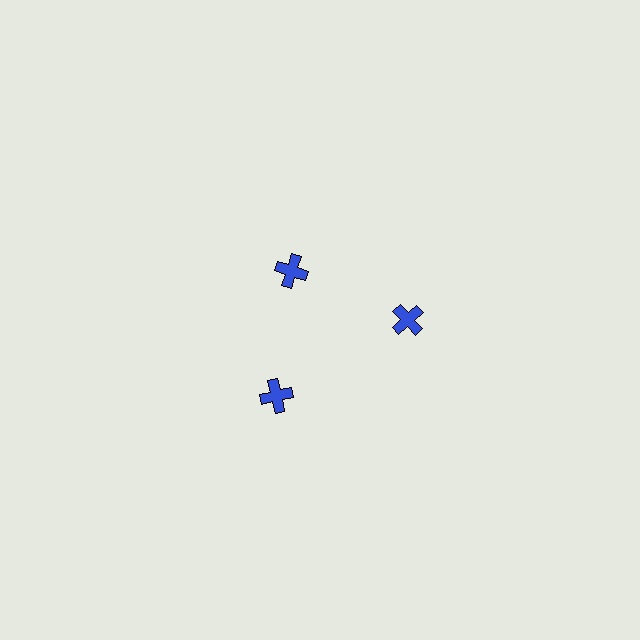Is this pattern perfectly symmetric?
No. The 3 blue crosses are arranged in a ring, but one element near the 11 o'clock position is pulled inward toward the center, breaking the 3-fold rotational symmetry.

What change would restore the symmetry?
The symmetry would be restored by moving it outward, back onto the ring so that all 3 crosses sit at equal angles and equal distance from the center.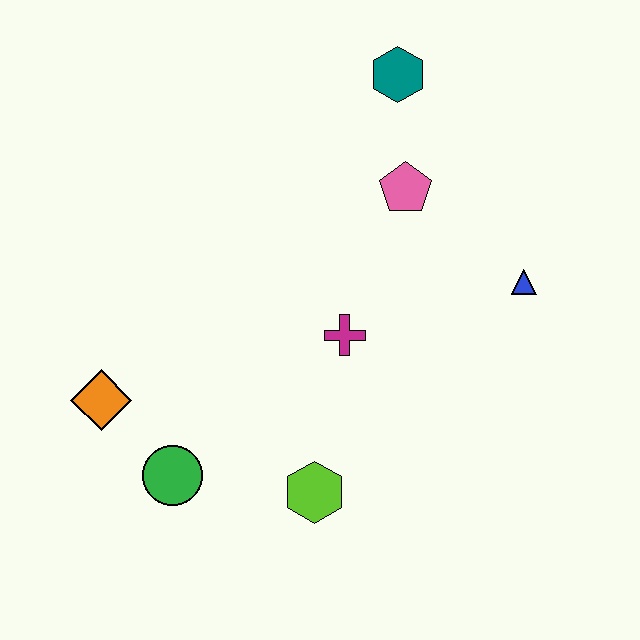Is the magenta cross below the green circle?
No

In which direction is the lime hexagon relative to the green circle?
The lime hexagon is to the right of the green circle.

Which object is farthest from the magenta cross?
The teal hexagon is farthest from the magenta cross.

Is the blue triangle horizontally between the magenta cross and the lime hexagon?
No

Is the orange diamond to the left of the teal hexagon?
Yes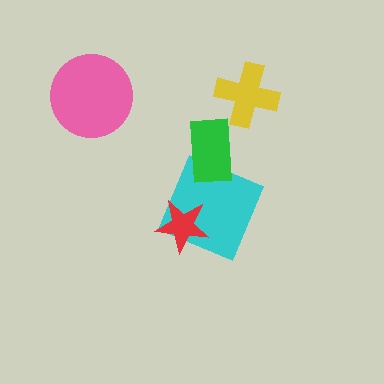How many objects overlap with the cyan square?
2 objects overlap with the cyan square.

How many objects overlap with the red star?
1 object overlaps with the red star.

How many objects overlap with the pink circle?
0 objects overlap with the pink circle.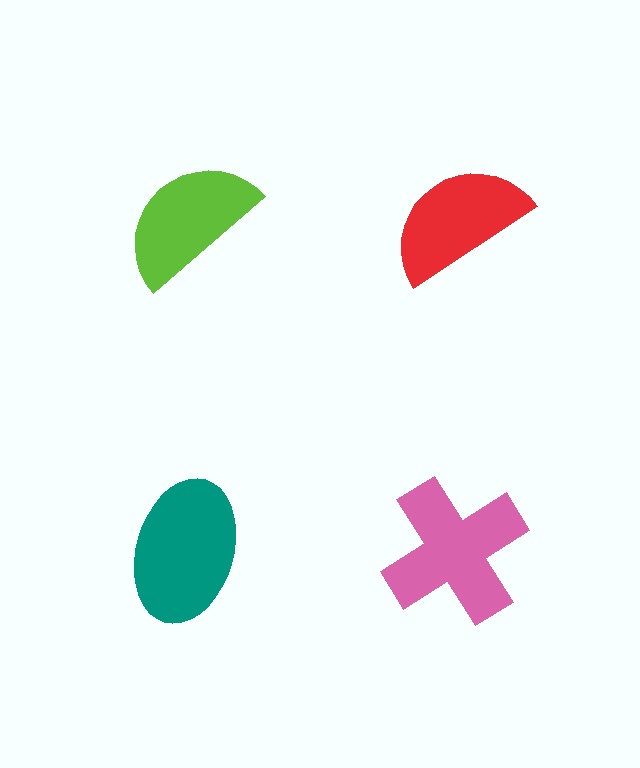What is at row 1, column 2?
A red semicircle.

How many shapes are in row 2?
2 shapes.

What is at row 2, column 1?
A teal ellipse.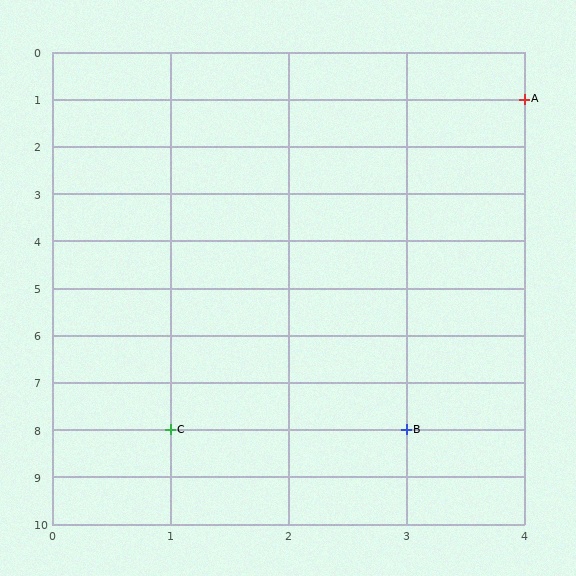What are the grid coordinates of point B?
Point B is at grid coordinates (3, 8).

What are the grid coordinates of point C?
Point C is at grid coordinates (1, 8).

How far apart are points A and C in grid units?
Points A and C are 3 columns and 7 rows apart (about 7.6 grid units diagonally).